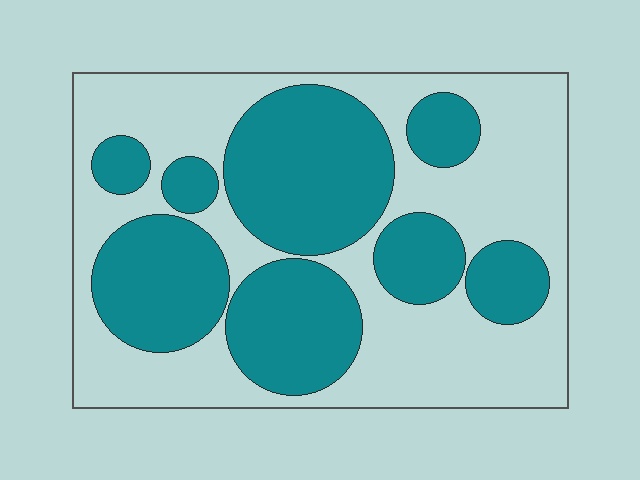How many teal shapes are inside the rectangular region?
8.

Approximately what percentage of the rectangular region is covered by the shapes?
Approximately 45%.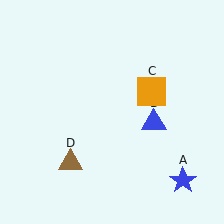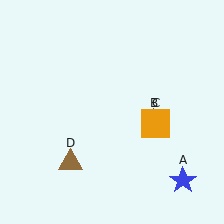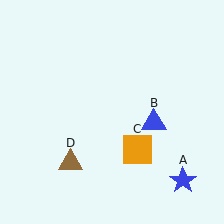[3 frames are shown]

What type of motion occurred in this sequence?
The orange square (object C) rotated clockwise around the center of the scene.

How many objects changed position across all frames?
1 object changed position: orange square (object C).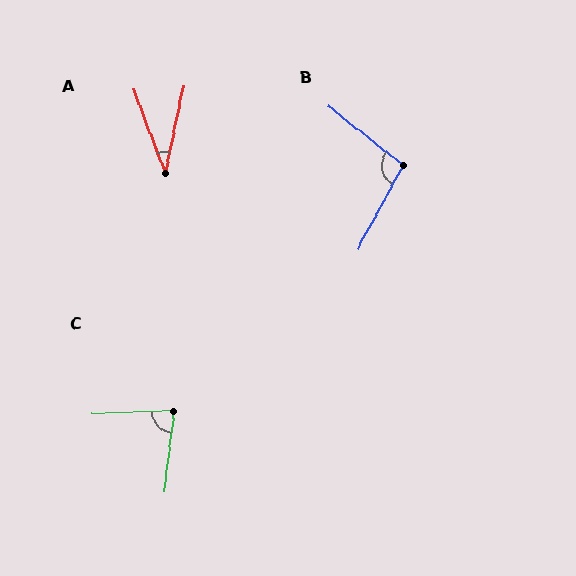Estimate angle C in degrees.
Approximately 81 degrees.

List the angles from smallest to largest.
A (32°), C (81°), B (100°).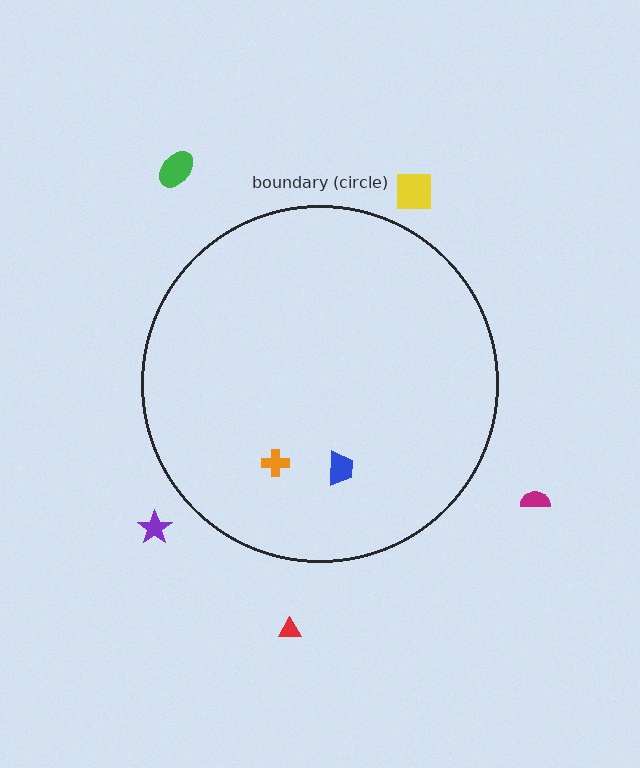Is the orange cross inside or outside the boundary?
Inside.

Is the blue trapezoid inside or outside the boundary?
Inside.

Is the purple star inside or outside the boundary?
Outside.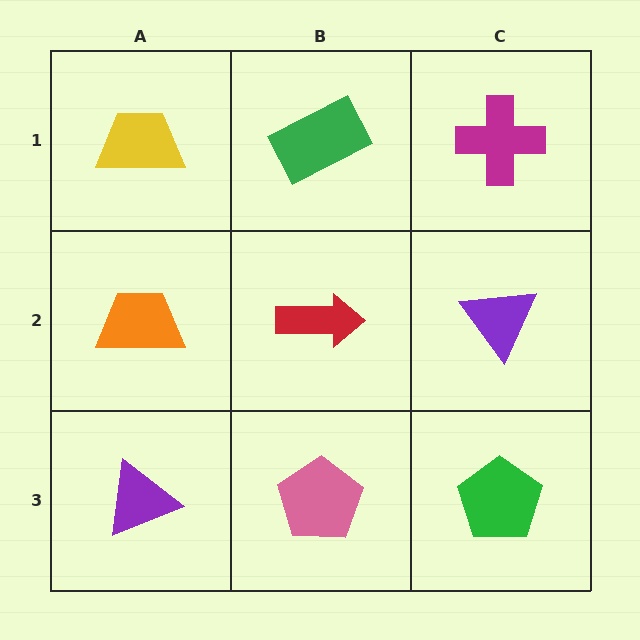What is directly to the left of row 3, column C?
A pink pentagon.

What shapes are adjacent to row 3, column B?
A red arrow (row 2, column B), a purple triangle (row 3, column A), a green pentagon (row 3, column C).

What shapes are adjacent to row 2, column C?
A magenta cross (row 1, column C), a green pentagon (row 3, column C), a red arrow (row 2, column B).